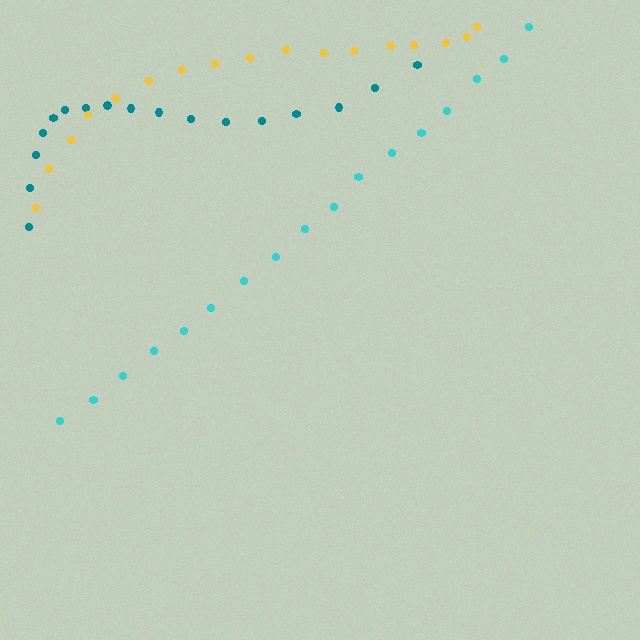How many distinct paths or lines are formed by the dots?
There are 3 distinct paths.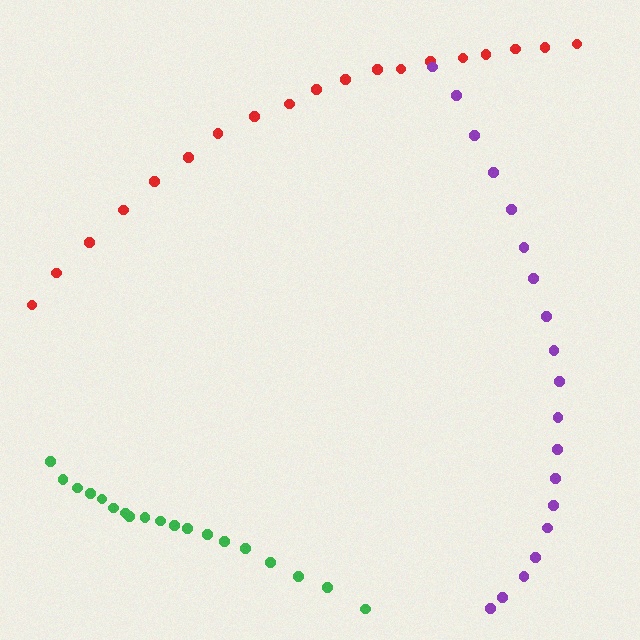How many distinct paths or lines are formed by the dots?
There are 3 distinct paths.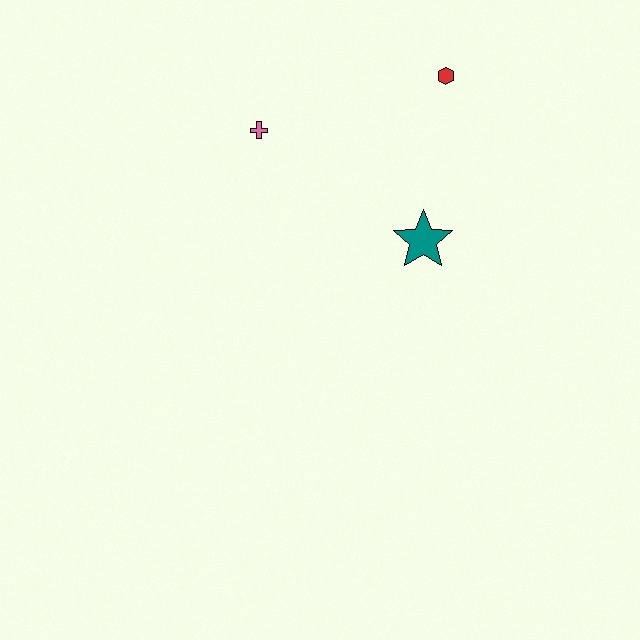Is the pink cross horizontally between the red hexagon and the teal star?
No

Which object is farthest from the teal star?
The pink cross is farthest from the teal star.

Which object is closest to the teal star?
The red hexagon is closest to the teal star.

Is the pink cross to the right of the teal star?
No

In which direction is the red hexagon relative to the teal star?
The red hexagon is above the teal star.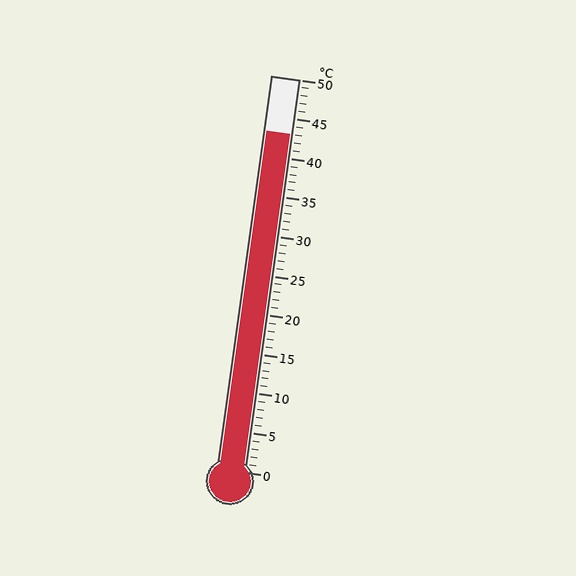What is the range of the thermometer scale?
The thermometer scale ranges from 0°C to 50°C.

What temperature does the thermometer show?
The thermometer shows approximately 43°C.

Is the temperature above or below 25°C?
The temperature is above 25°C.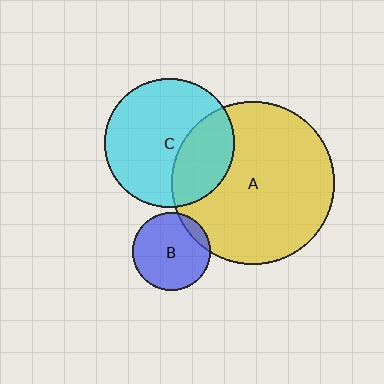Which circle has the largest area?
Circle A (yellow).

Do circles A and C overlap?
Yes.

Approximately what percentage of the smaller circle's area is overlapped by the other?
Approximately 30%.